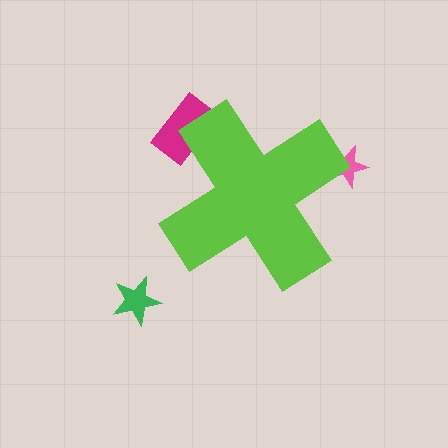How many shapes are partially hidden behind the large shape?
2 shapes are partially hidden.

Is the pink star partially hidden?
Yes, the pink star is partially hidden behind the lime cross.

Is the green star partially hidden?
No, the green star is fully visible.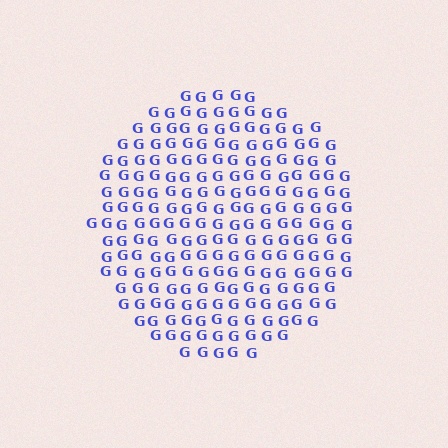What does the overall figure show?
The overall figure shows a circle.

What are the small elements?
The small elements are letter G's.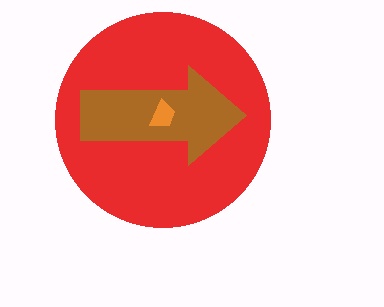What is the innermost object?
The orange trapezoid.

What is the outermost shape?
The red circle.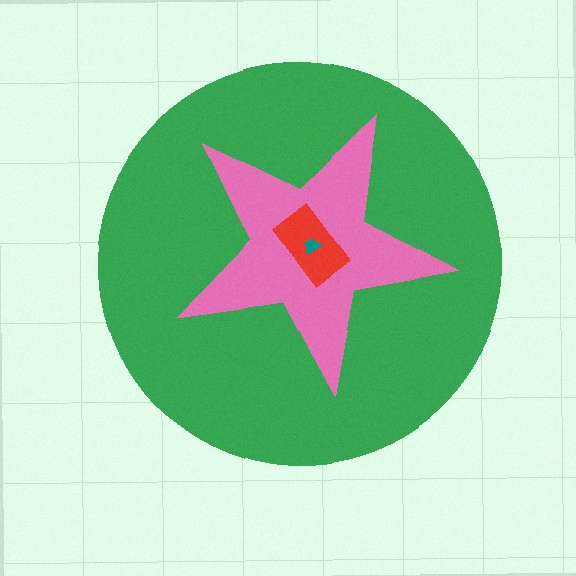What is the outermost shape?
The green circle.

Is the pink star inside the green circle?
Yes.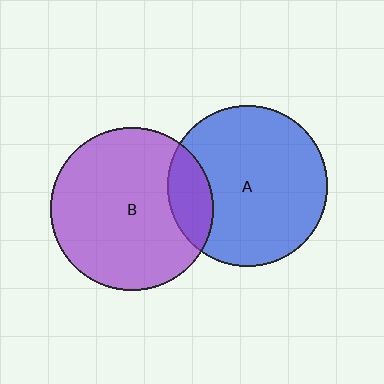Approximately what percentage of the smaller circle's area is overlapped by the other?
Approximately 15%.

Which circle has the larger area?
Circle B (purple).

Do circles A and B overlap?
Yes.